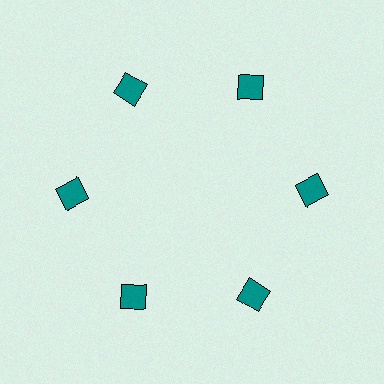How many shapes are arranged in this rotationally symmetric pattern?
There are 6 shapes, arranged in 6 groups of 1.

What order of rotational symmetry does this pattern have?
This pattern has 6-fold rotational symmetry.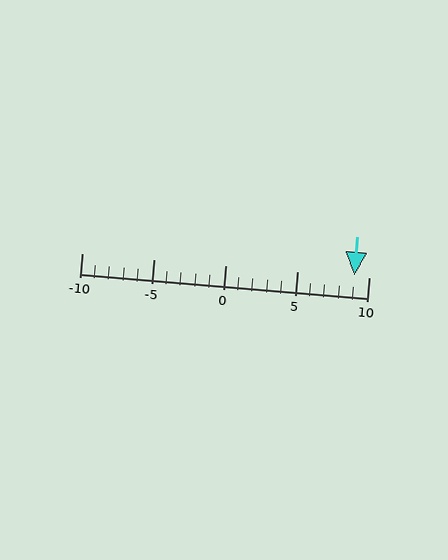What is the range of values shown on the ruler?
The ruler shows values from -10 to 10.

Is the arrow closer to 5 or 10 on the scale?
The arrow is closer to 10.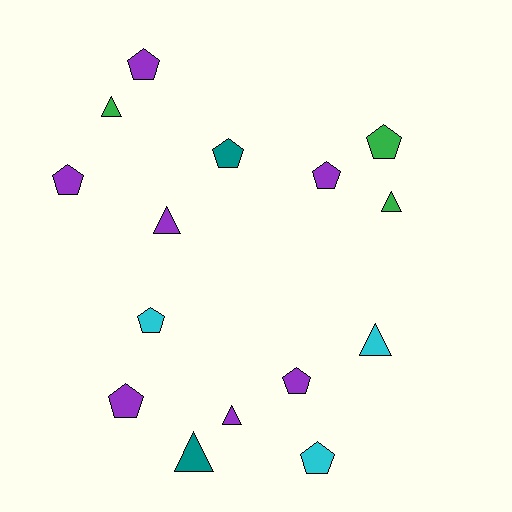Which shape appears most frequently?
Pentagon, with 9 objects.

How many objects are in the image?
There are 15 objects.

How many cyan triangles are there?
There is 1 cyan triangle.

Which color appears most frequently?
Purple, with 7 objects.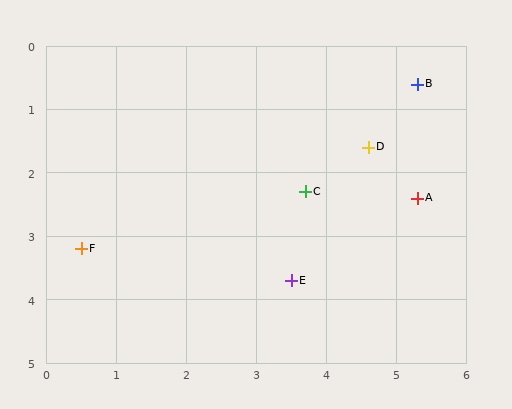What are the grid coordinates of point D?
Point D is at approximately (4.6, 1.6).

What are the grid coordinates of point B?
Point B is at approximately (5.3, 0.6).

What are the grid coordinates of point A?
Point A is at approximately (5.3, 2.4).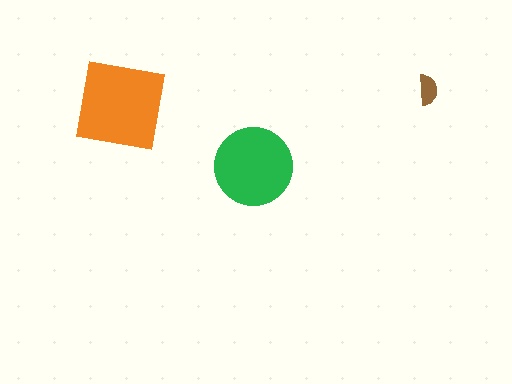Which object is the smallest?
The brown semicircle.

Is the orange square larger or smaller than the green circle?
Larger.